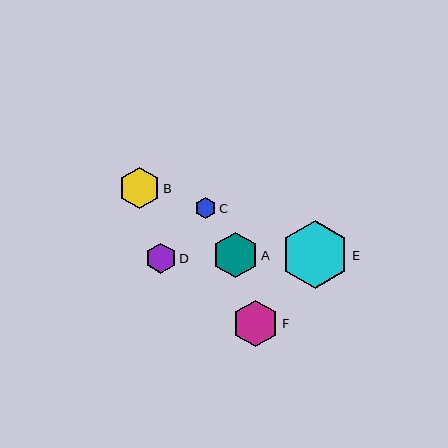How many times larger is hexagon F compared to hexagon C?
Hexagon F is approximately 2.3 times the size of hexagon C.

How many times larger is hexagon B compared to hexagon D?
Hexagon B is approximately 1.3 times the size of hexagon D.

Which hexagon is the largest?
Hexagon E is the largest with a size of approximately 68 pixels.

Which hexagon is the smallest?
Hexagon C is the smallest with a size of approximately 21 pixels.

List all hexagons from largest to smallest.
From largest to smallest: E, F, A, B, D, C.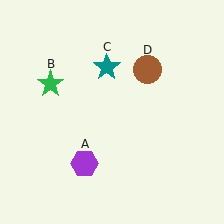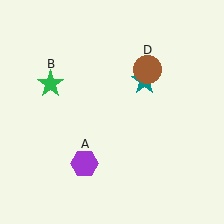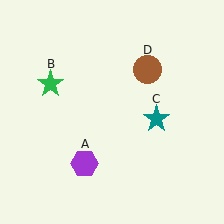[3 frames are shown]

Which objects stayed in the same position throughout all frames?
Purple hexagon (object A) and green star (object B) and brown circle (object D) remained stationary.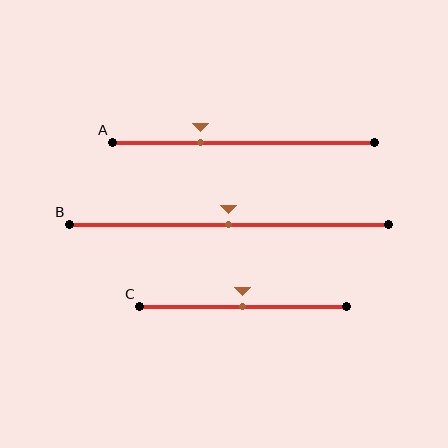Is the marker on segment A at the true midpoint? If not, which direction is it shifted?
No, the marker on segment A is shifted to the left by about 16% of the segment length.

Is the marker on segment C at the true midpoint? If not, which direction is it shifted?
Yes, the marker on segment C is at the true midpoint.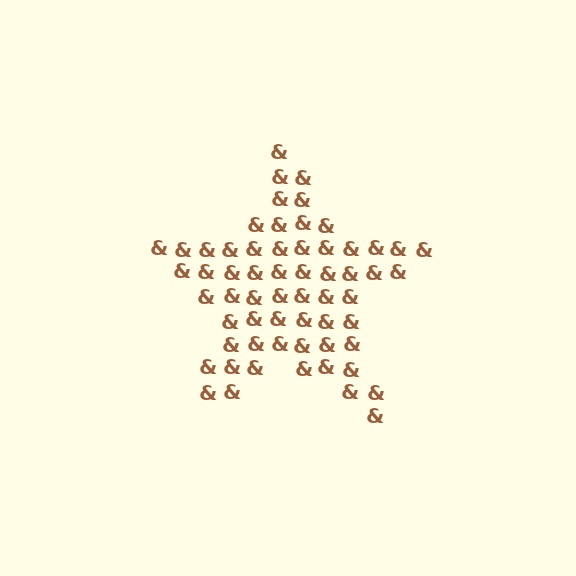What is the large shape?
The large shape is a star.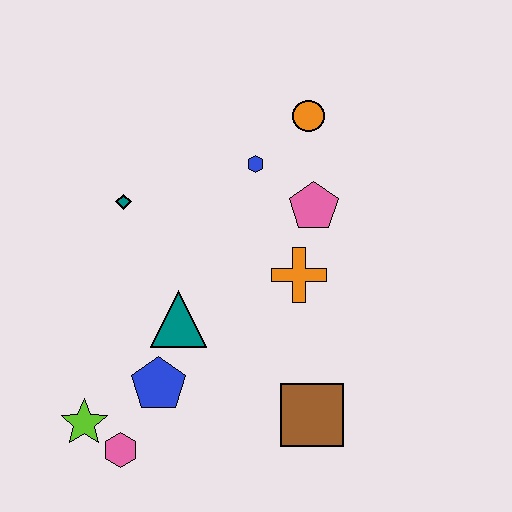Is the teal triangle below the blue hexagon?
Yes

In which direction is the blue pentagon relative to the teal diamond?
The blue pentagon is below the teal diamond.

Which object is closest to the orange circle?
The blue hexagon is closest to the orange circle.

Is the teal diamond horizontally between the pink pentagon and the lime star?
Yes